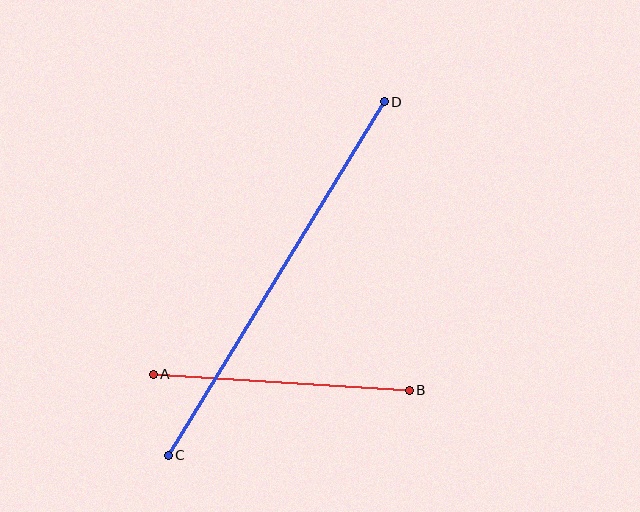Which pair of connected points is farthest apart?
Points C and D are farthest apart.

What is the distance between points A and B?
The distance is approximately 257 pixels.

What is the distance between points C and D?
The distance is approximately 414 pixels.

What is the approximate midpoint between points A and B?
The midpoint is at approximately (281, 382) pixels.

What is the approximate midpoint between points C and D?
The midpoint is at approximately (276, 278) pixels.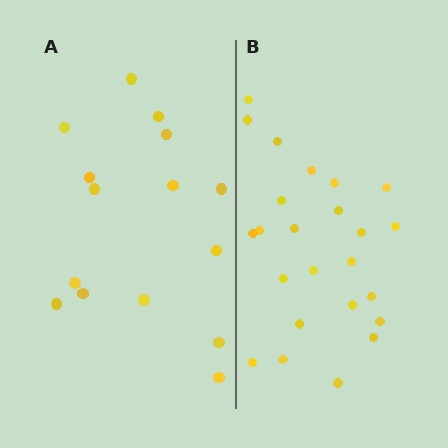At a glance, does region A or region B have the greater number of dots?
Region B (the right region) has more dots.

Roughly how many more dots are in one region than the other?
Region B has roughly 8 or so more dots than region A.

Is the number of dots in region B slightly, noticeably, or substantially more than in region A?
Region B has substantially more. The ratio is roughly 1.6 to 1.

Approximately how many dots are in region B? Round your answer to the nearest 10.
About 20 dots. (The exact count is 24, which rounds to 20.)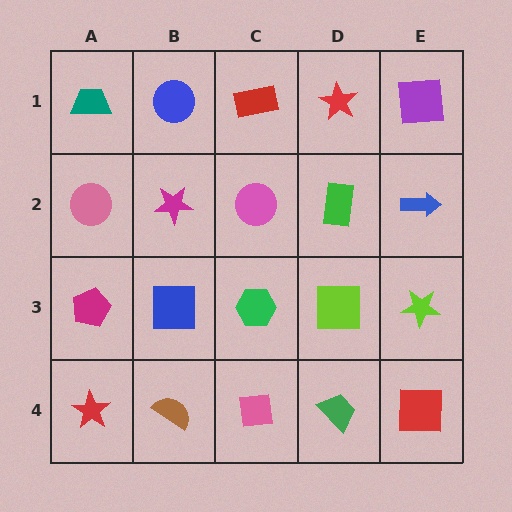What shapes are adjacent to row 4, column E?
A lime star (row 3, column E), a green trapezoid (row 4, column D).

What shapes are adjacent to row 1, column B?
A magenta star (row 2, column B), a teal trapezoid (row 1, column A), a red rectangle (row 1, column C).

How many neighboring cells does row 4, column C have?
3.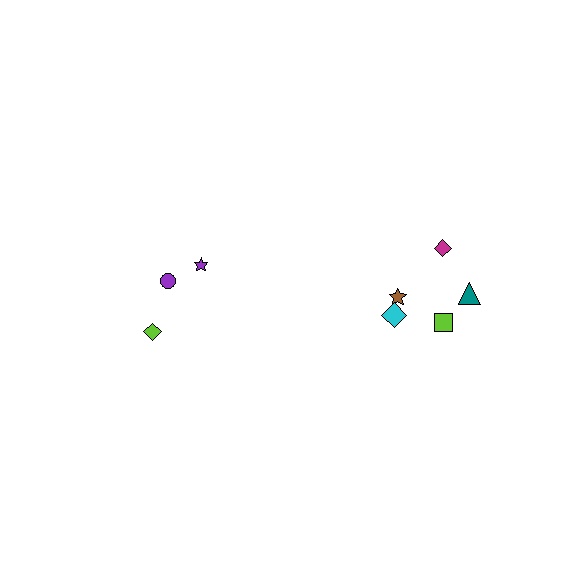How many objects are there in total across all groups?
There are 8 objects.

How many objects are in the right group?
There are 5 objects.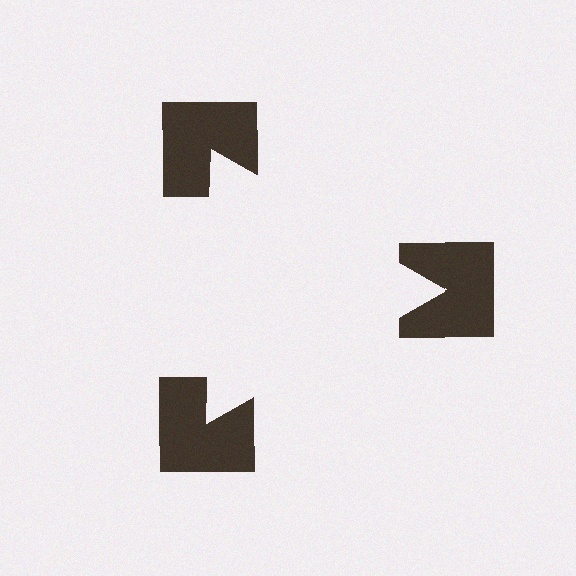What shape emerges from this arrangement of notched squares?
An illusory triangle — its edges are inferred from the aligned wedge cuts in the notched squares, not physically drawn.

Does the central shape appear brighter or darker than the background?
It typically appears slightly brighter than the background, even though no actual brightness change is drawn.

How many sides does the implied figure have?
3 sides.